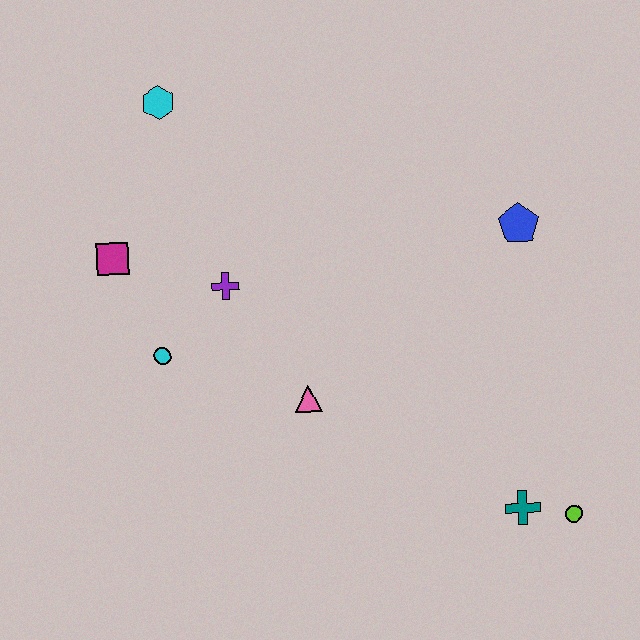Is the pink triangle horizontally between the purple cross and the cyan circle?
No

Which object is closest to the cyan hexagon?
The magenta square is closest to the cyan hexagon.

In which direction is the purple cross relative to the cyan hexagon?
The purple cross is below the cyan hexagon.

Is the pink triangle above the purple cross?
No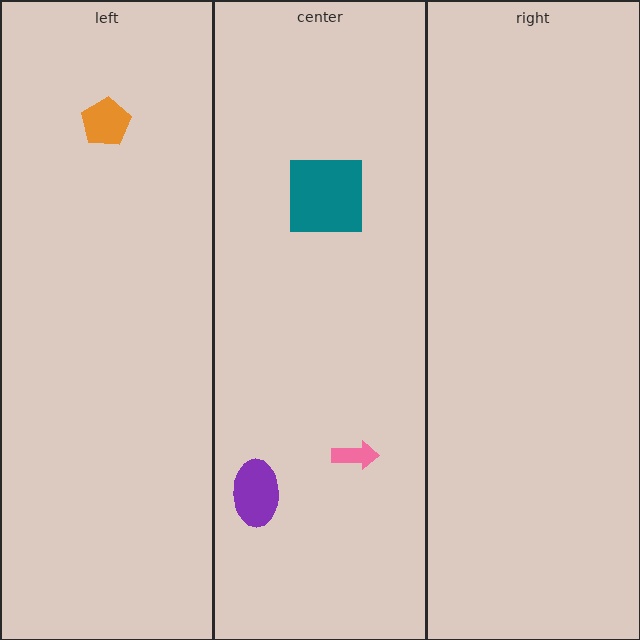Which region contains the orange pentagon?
The left region.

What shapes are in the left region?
The orange pentagon.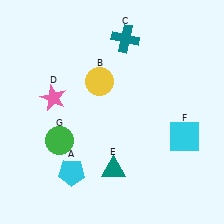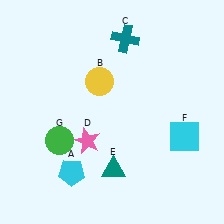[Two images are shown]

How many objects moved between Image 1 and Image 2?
1 object moved between the two images.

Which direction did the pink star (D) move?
The pink star (D) moved down.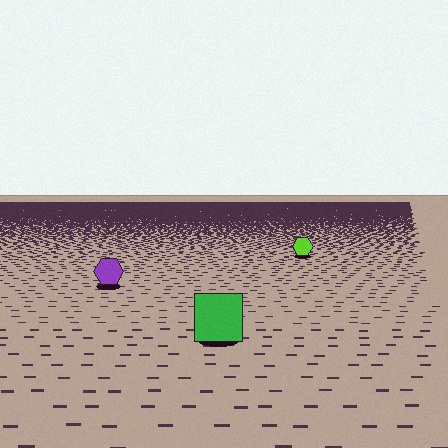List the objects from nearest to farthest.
From nearest to farthest: the green square, the purple hexagon, the lime hexagon.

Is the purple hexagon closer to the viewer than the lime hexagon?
Yes. The purple hexagon is closer — you can tell from the texture gradient: the ground texture is coarser near it.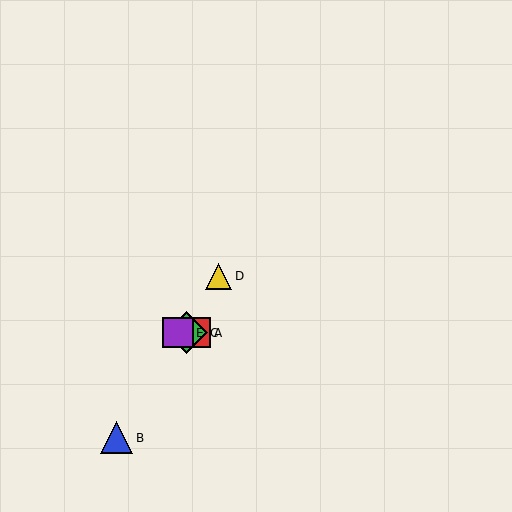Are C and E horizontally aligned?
Yes, both are at y≈333.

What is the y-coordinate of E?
Object E is at y≈333.